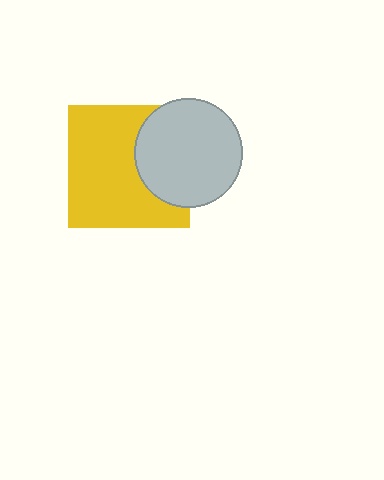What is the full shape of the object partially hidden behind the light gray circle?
The partially hidden object is a yellow square.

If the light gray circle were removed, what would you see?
You would see the complete yellow square.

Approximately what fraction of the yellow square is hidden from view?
Roughly 31% of the yellow square is hidden behind the light gray circle.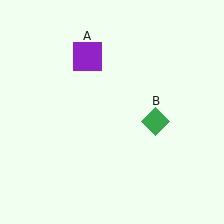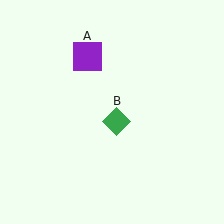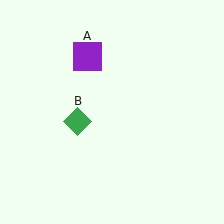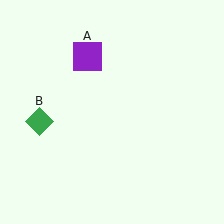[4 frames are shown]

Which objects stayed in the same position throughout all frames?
Purple square (object A) remained stationary.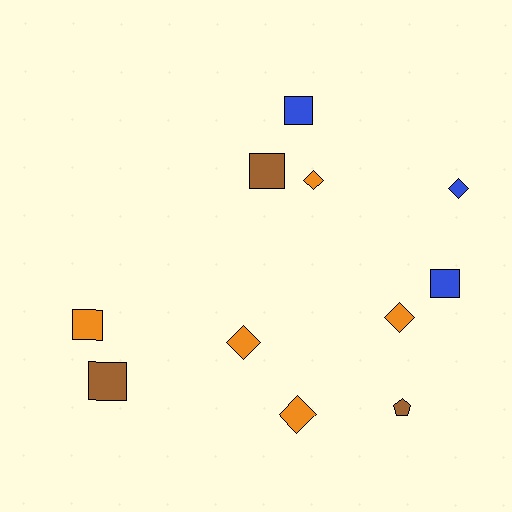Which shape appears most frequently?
Square, with 5 objects.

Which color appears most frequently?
Orange, with 5 objects.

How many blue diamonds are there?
There is 1 blue diamond.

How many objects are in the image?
There are 11 objects.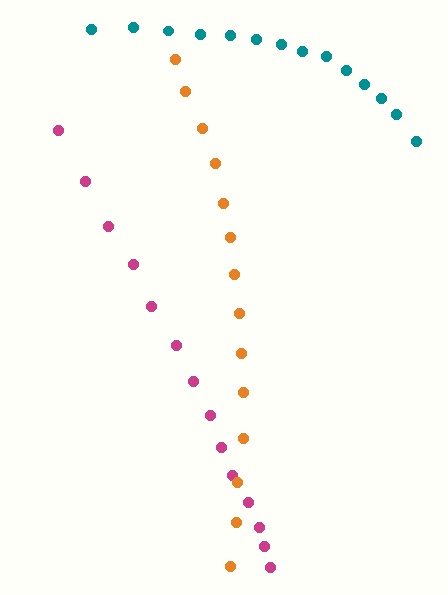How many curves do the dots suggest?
There are 3 distinct paths.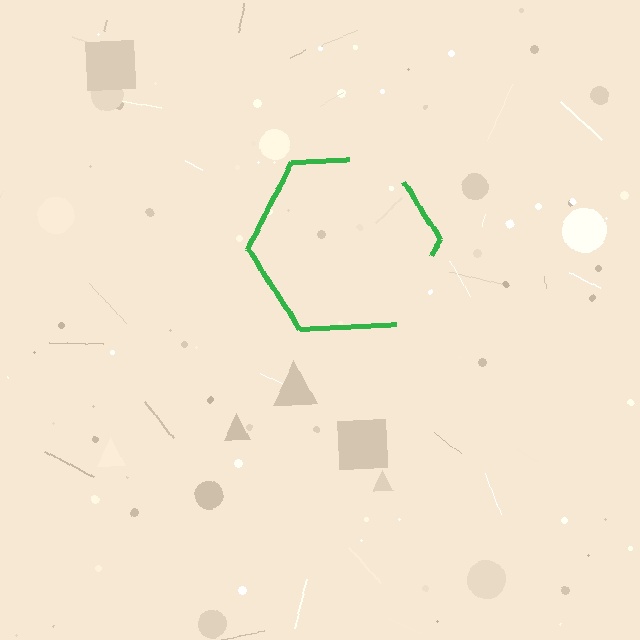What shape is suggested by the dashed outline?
The dashed outline suggests a hexagon.